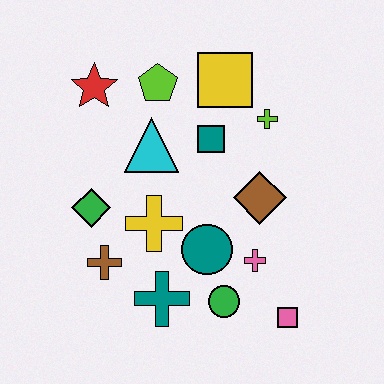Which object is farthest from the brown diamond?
The red star is farthest from the brown diamond.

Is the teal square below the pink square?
No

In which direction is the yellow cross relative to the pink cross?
The yellow cross is to the left of the pink cross.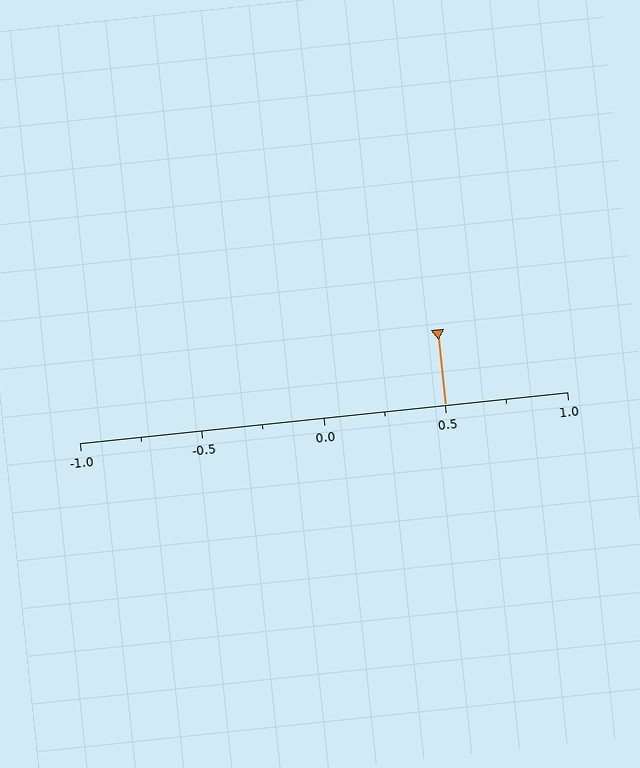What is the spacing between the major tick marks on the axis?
The major ticks are spaced 0.5 apart.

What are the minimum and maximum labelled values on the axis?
The axis runs from -1.0 to 1.0.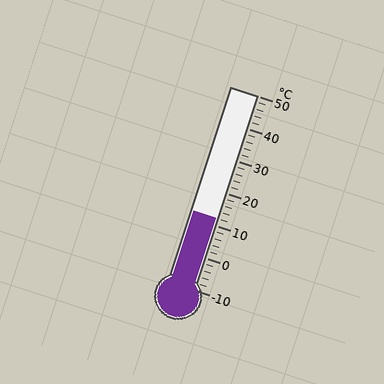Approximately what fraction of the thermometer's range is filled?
The thermometer is filled to approximately 35% of its range.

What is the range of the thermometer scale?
The thermometer scale ranges from -10°C to 50°C.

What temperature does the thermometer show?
The thermometer shows approximately 12°C.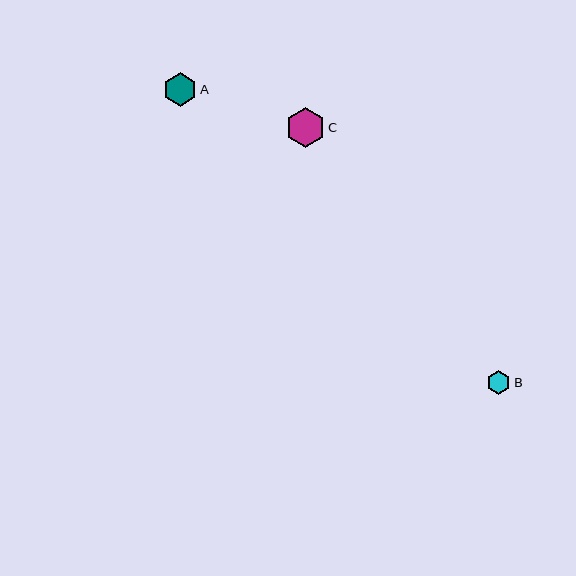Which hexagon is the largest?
Hexagon C is the largest with a size of approximately 39 pixels.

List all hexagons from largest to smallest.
From largest to smallest: C, A, B.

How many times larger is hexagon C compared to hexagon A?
Hexagon C is approximately 1.2 times the size of hexagon A.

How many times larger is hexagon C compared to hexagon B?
Hexagon C is approximately 1.7 times the size of hexagon B.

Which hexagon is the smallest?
Hexagon B is the smallest with a size of approximately 23 pixels.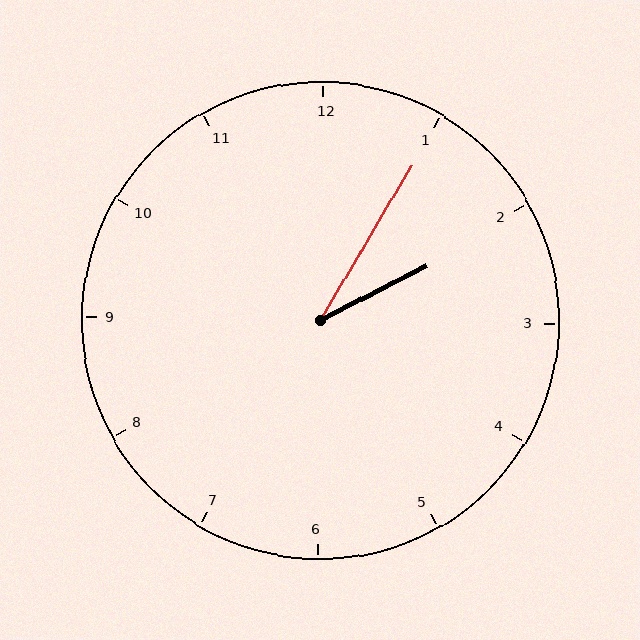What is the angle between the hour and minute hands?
Approximately 32 degrees.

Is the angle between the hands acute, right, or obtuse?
It is acute.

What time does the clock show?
2:05.